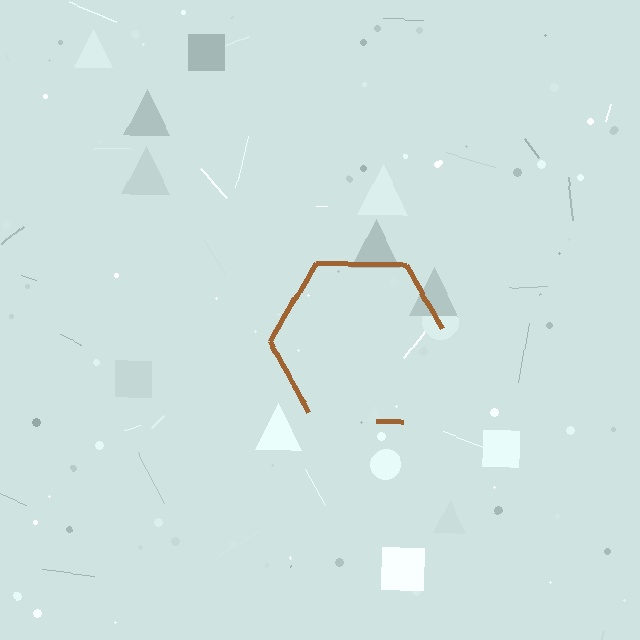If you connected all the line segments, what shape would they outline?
They would outline a hexagon.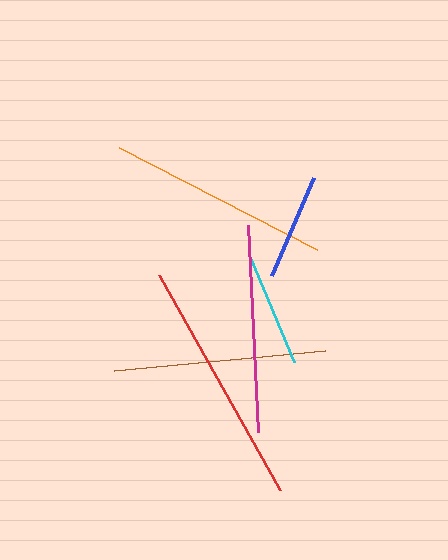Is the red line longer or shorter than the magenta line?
The red line is longer than the magenta line.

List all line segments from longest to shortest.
From longest to shortest: red, orange, brown, magenta, cyan, blue.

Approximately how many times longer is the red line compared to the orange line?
The red line is approximately 1.1 times the length of the orange line.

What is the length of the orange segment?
The orange segment is approximately 223 pixels long.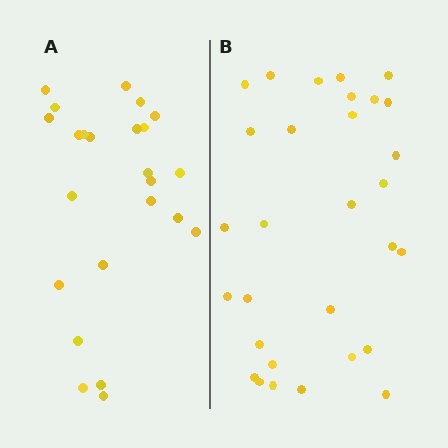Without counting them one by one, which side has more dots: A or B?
Region B (the right region) has more dots.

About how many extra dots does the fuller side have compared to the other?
Region B has about 6 more dots than region A.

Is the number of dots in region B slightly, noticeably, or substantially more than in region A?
Region B has noticeably more, but not dramatically so. The ratio is roughly 1.2 to 1.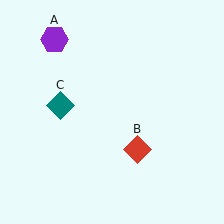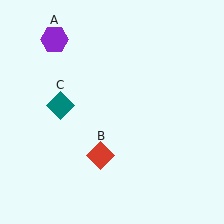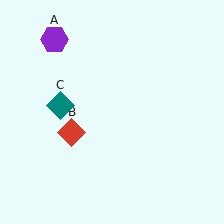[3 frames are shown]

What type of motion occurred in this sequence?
The red diamond (object B) rotated clockwise around the center of the scene.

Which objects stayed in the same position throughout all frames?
Purple hexagon (object A) and teal diamond (object C) remained stationary.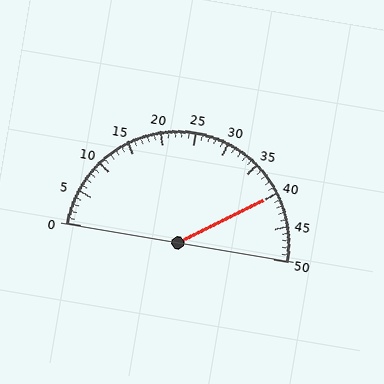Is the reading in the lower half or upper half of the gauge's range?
The reading is in the upper half of the range (0 to 50).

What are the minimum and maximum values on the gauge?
The gauge ranges from 0 to 50.